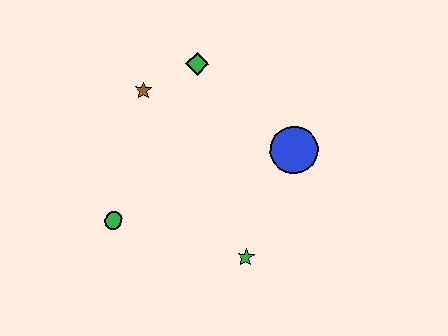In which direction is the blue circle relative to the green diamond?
The blue circle is to the right of the green diamond.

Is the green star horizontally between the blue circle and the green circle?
Yes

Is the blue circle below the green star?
No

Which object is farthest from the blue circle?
The green circle is farthest from the blue circle.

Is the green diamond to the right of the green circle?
Yes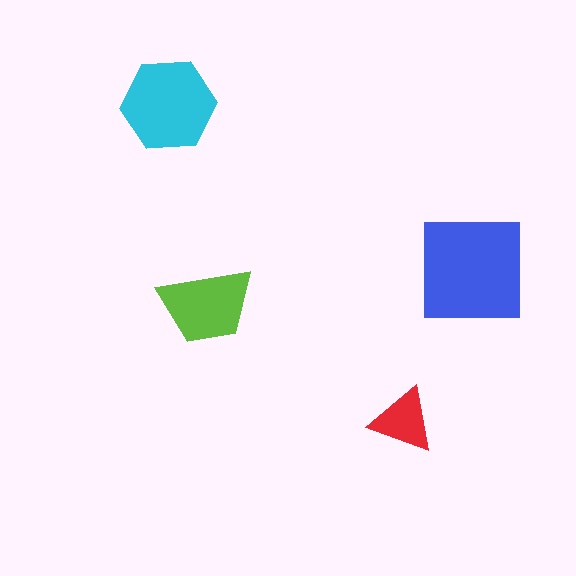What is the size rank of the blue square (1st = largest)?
1st.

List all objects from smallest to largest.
The red triangle, the lime trapezoid, the cyan hexagon, the blue square.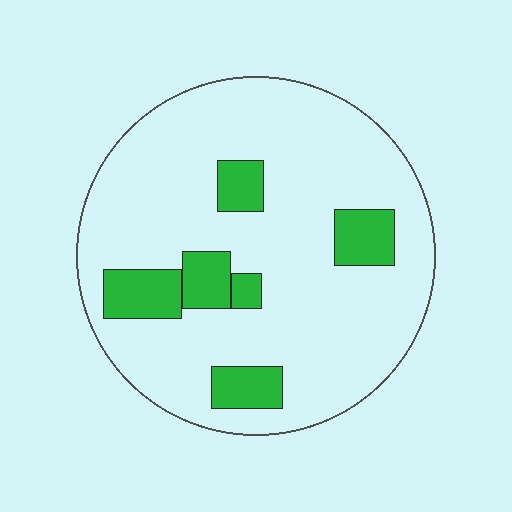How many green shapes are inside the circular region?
6.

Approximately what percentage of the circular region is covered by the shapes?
Approximately 15%.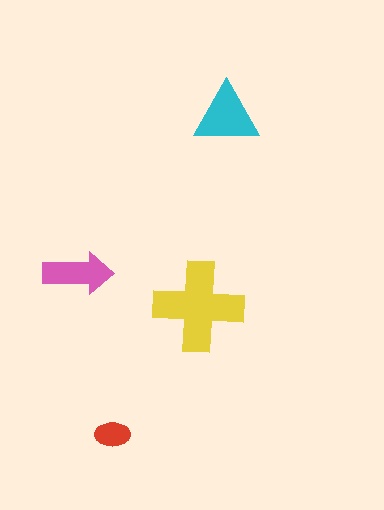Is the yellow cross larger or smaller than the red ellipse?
Larger.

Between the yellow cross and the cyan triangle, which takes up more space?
The yellow cross.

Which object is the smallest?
The red ellipse.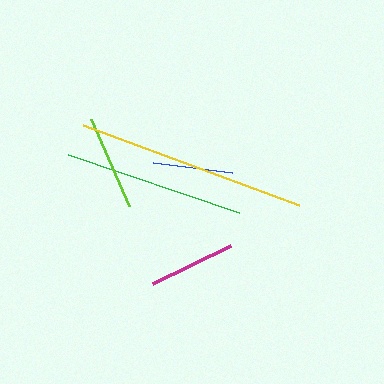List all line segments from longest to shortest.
From longest to shortest: yellow, green, lime, magenta, blue.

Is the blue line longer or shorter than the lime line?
The lime line is longer than the blue line.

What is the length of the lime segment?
The lime segment is approximately 94 pixels long.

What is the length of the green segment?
The green segment is approximately 180 pixels long.